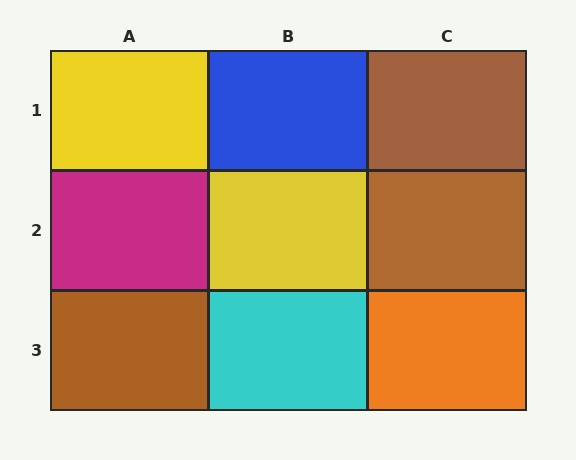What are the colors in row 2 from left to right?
Magenta, yellow, brown.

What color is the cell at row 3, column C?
Orange.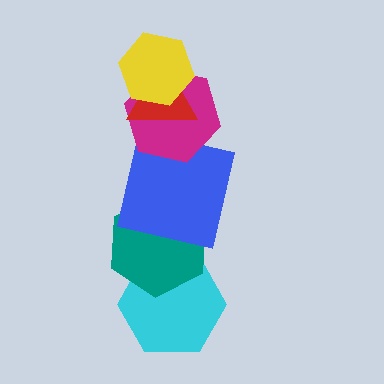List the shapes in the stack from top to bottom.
From top to bottom: the yellow hexagon, the red triangle, the magenta hexagon, the blue square, the teal hexagon, the cyan hexagon.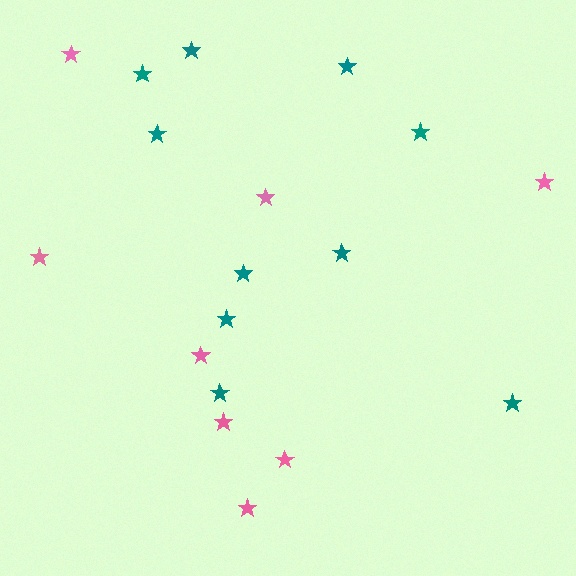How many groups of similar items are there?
There are 2 groups: one group of pink stars (8) and one group of teal stars (10).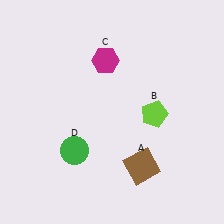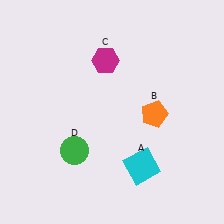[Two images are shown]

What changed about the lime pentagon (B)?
In Image 1, B is lime. In Image 2, it changed to orange.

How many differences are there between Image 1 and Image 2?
There are 2 differences between the two images.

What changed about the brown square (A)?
In Image 1, A is brown. In Image 2, it changed to cyan.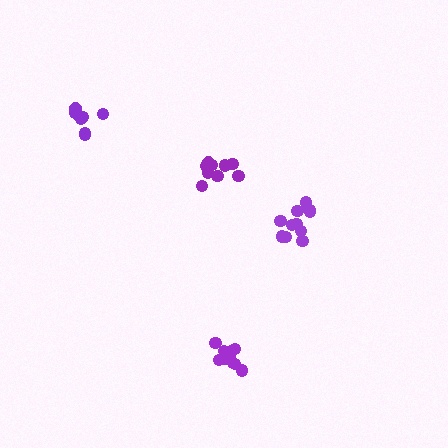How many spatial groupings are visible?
There are 4 spatial groupings.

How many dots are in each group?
Group 1: 9 dots, Group 2: 8 dots, Group 3: 11 dots, Group 4: 10 dots (38 total).